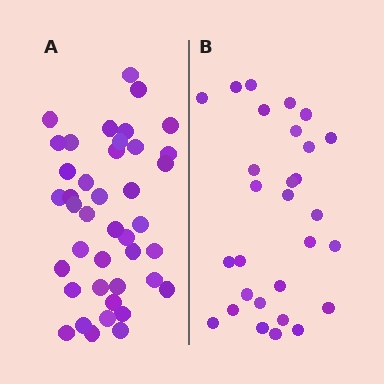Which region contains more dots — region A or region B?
Region A (the left region) has more dots.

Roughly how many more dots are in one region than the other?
Region A has roughly 12 or so more dots than region B.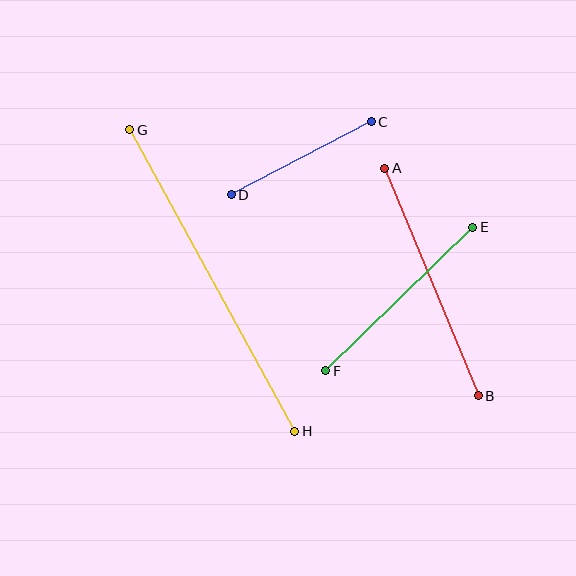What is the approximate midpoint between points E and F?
The midpoint is at approximately (399, 299) pixels.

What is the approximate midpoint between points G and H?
The midpoint is at approximately (212, 281) pixels.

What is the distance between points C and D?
The distance is approximately 158 pixels.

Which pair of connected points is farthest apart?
Points G and H are farthest apart.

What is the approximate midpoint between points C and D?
The midpoint is at approximately (301, 158) pixels.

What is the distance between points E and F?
The distance is approximately 205 pixels.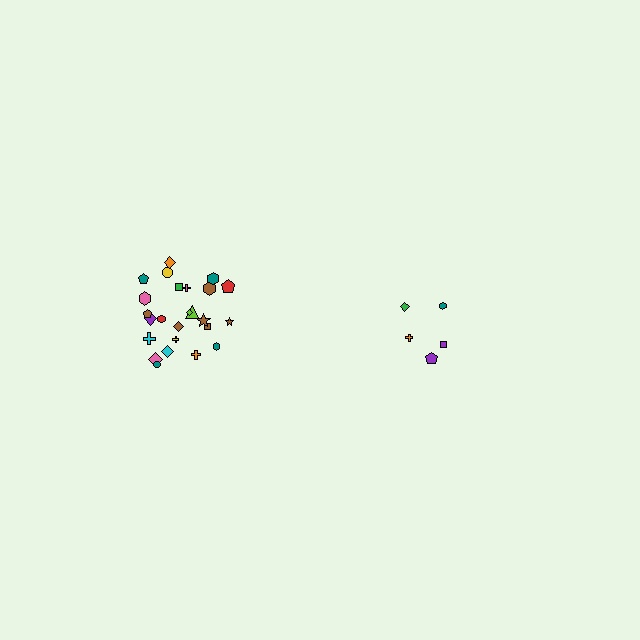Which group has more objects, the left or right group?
The left group.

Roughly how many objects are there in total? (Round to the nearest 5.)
Roughly 30 objects in total.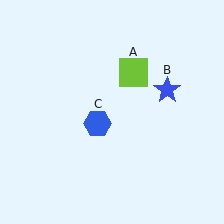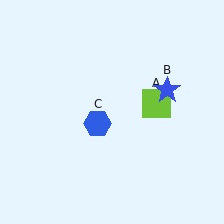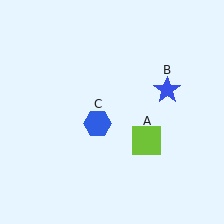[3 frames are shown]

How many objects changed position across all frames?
1 object changed position: lime square (object A).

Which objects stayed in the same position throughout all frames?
Blue star (object B) and blue hexagon (object C) remained stationary.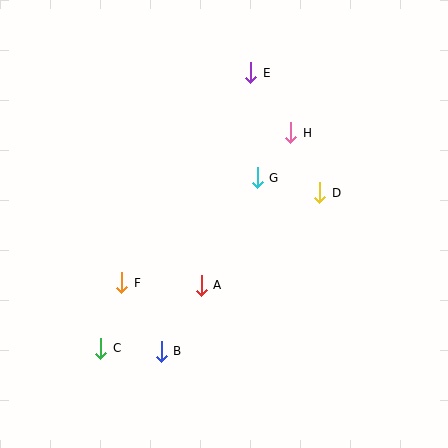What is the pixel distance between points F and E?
The distance between F and E is 247 pixels.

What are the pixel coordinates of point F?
Point F is at (122, 283).